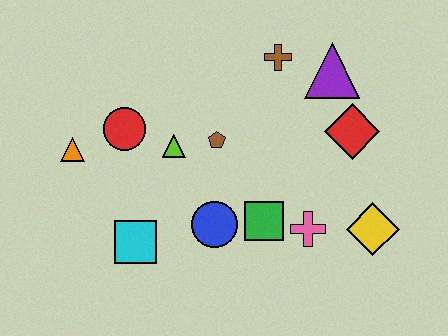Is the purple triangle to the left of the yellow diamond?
Yes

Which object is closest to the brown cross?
The purple triangle is closest to the brown cross.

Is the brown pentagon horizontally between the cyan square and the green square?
Yes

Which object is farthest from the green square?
The orange triangle is farthest from the green square.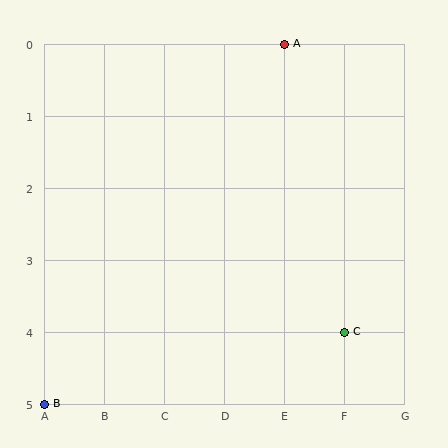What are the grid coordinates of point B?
Point B is at grid coordinates (A, 5).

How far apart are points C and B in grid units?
Points C and B are 5 columns and 1 row apart (about 5.1 grid units diagonally).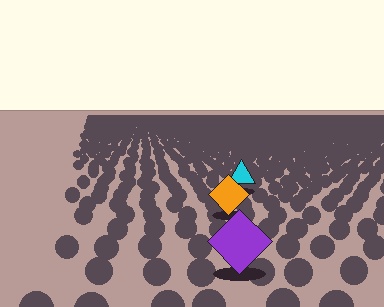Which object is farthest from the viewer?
The cyan triangle is farthest from the viewer. It appears smaller and the ground texture around it is denser.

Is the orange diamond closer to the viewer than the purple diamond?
No. The purple diamond is closer — you can tell from the texture gradient: the ground texture is coarser near it.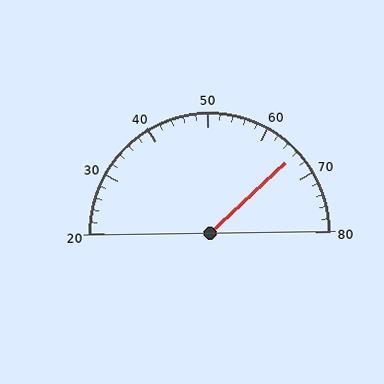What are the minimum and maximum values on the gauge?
The gauge ranges from 20 to 80.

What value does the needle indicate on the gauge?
The needle indicates approximately 66.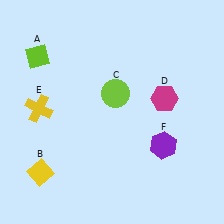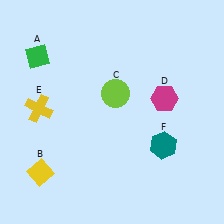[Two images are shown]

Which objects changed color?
A changed from lime to green. F changed from purple to teal.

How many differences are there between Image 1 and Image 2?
There are 2 differences between the two images.